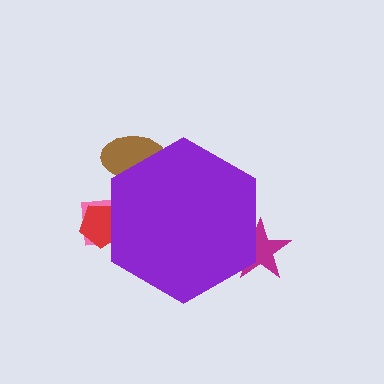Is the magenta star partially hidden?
Yes, the magenta star is partially hidden behind the purple hexagon.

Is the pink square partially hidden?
Yes, the pink square is partially hidden behind the purple hexagon.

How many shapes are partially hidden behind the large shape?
4 shapes are partially hidden.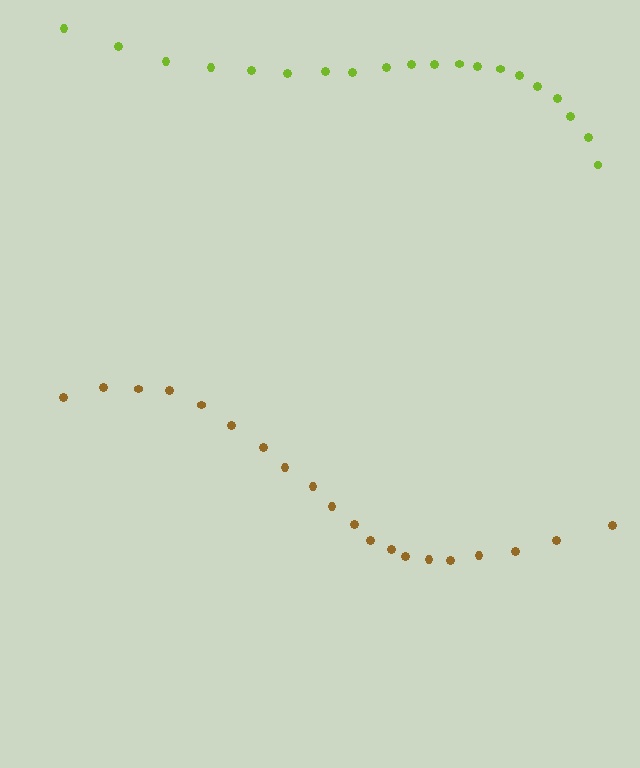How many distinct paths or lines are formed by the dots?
There are 2 distinct paths.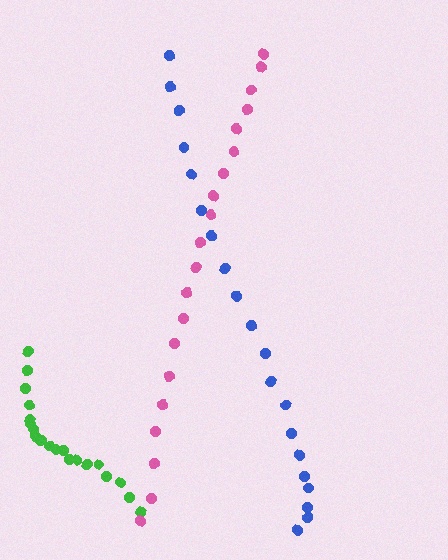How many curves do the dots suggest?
There are 3 distinct paths.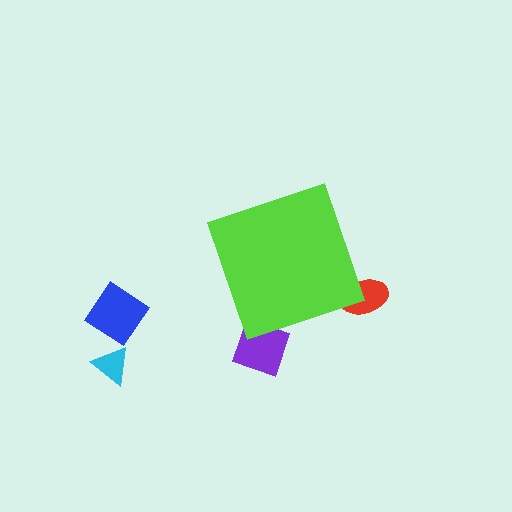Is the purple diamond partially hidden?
Yes, the purple diamond is partially hidden behind the lime diamond.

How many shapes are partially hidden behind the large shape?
2 shapes are partially hidden.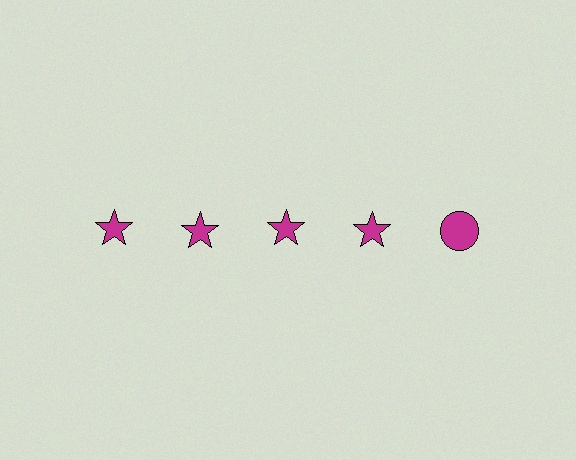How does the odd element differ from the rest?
It has a different shape: circle instead of star.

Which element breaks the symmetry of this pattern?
The magenta circle in the top row, rightmost column breaks the symmetry. All other shapes are magenta stars.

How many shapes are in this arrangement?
There are 5 shapes arranged in a grid pattern.